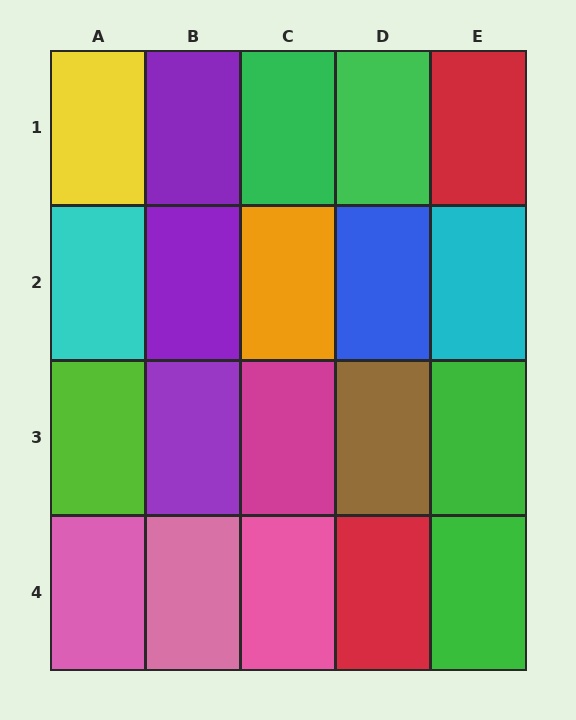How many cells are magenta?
1 cell is magenta.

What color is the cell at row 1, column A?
Yellow.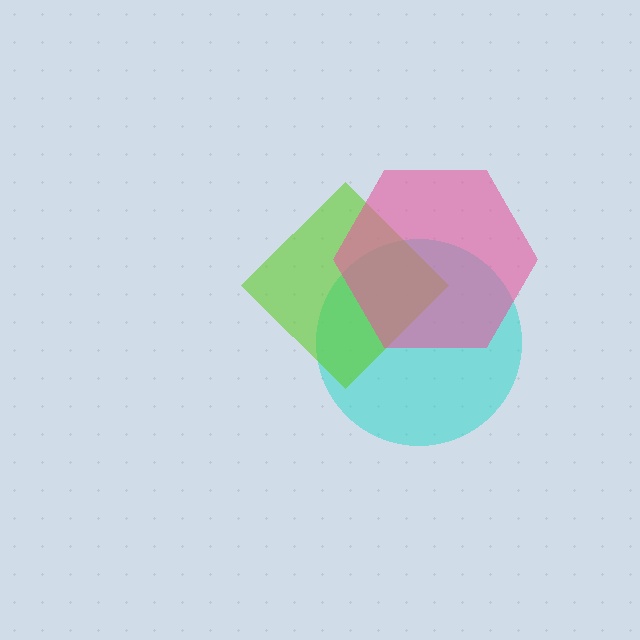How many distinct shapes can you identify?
There are 3 distinct shapes: a cyan circle, a lime diamond, a pink hexagon.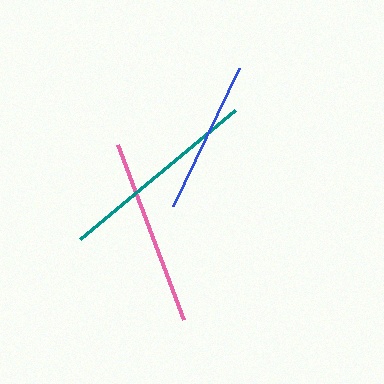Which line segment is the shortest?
The blue line is the shortest at approximately 153 pixels.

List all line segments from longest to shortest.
From longest to shortest: teal, pink, blue.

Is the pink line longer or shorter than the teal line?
The teal line is longer than the pink line.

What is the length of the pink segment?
The pink segment is approximately 187 pixels long.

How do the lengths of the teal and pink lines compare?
The teal and pink lines are approximately the same length.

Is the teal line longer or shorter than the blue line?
The teal line is longer than the blue line.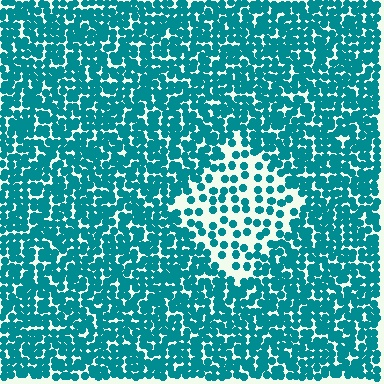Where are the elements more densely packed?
The elements are more densely packed outside the diamond boundary.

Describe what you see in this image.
The image contains small teal elements arranged at two different densities. A diamond-shaped region is visible where the elements are less densely packed than the surrounding area.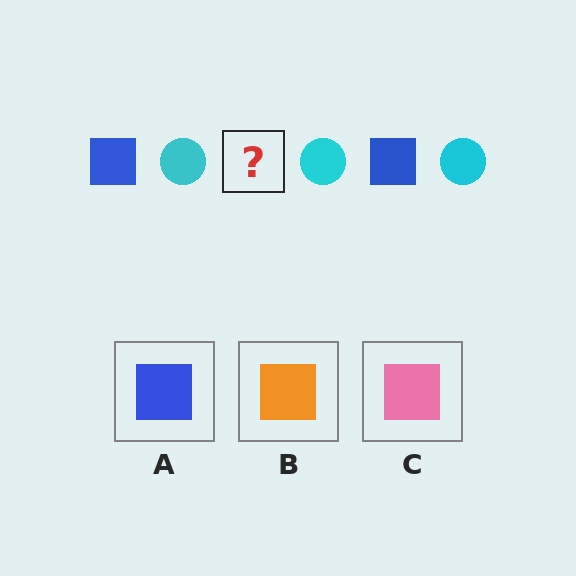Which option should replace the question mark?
Option A.